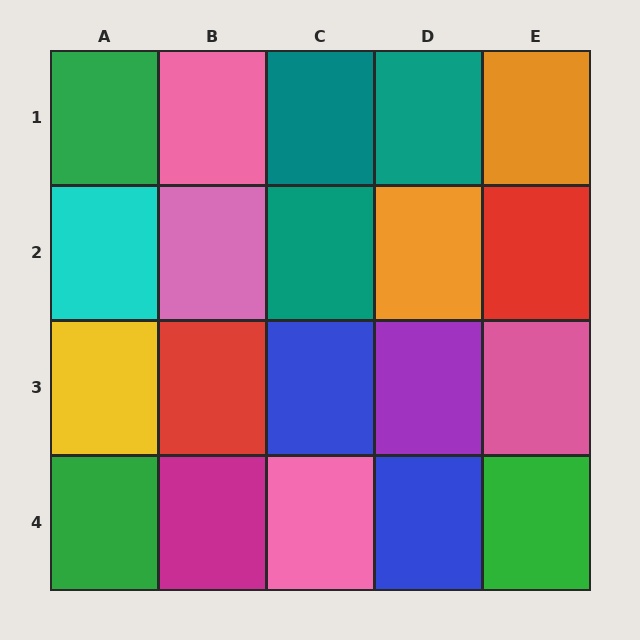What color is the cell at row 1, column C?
Teal.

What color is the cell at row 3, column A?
Yellow.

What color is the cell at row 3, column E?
Pink.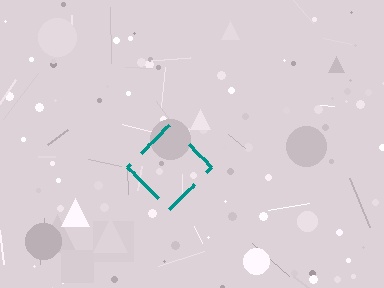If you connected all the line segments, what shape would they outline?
They would outline a diamond.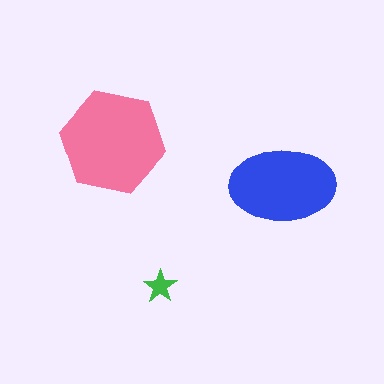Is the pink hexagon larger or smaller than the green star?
Larger.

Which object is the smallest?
The green star.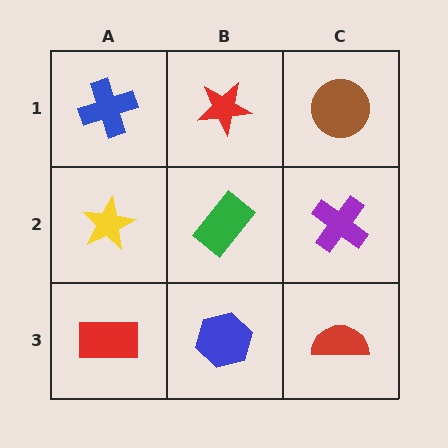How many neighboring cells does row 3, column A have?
2.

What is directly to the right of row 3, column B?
A red semicircle.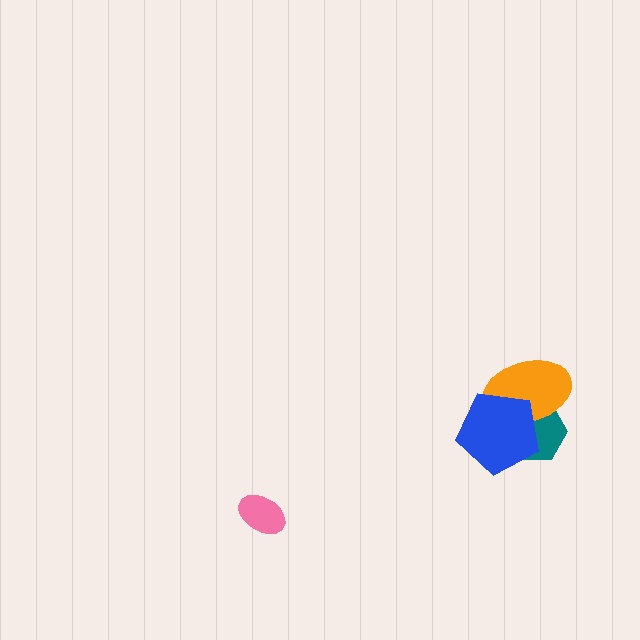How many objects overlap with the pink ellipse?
0 objects overlap with the pink ellipse.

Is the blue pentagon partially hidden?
No, no other shape covers it.